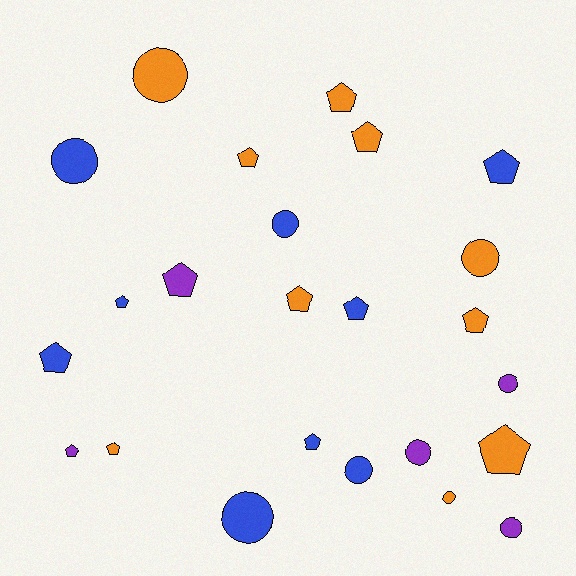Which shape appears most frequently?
Pentagon, with 14 objects.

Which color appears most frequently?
Orange, with 10 objects.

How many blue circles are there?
There are 4 blue circles.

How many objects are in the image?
There are 24 objects.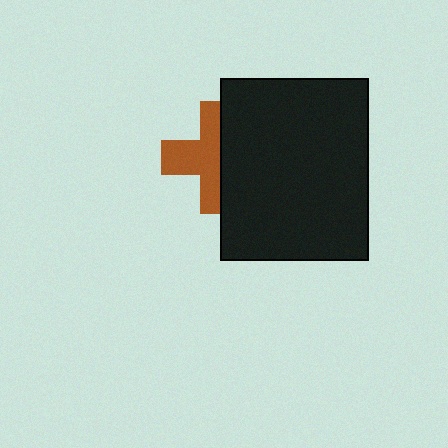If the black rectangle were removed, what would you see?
You would see the complete brown cross.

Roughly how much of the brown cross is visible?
About half of it is visible (roughly 53%).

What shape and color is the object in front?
The object in front is a black rectangle.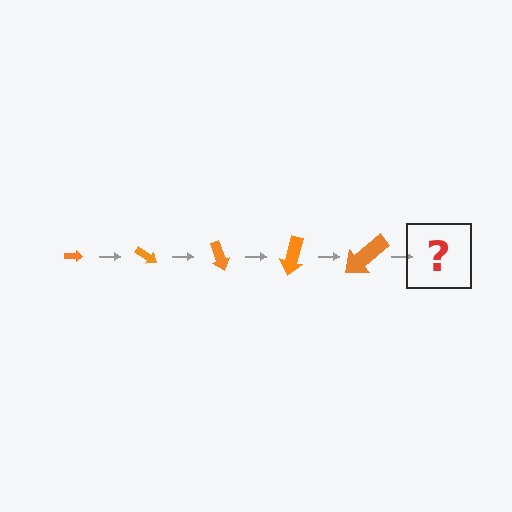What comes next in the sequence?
The next element should be an arrow, larger than the previous one and rotated 175 degrees from the start.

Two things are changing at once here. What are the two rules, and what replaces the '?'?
The two rules are that the arrow grows larger each step and it rotates 35 degrees each step. The '?' should be an arrow, larger than the previous one and rotated 175 degrees from the start.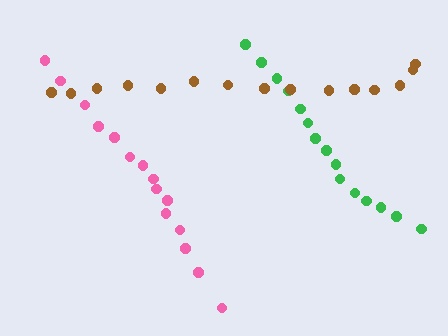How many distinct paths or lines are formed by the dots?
There are 3 distinct paths.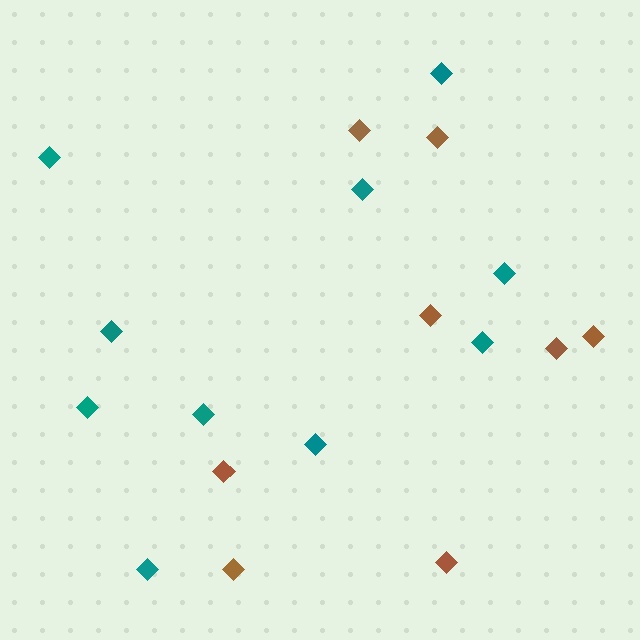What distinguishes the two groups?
There are 2 groups: one group of teal diamonds (10) and one group of brown diamonds (8).